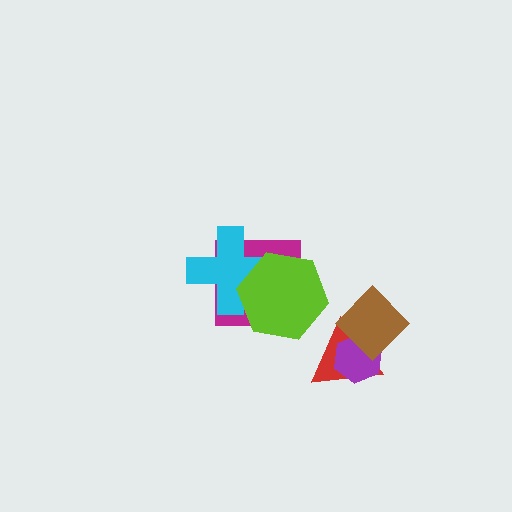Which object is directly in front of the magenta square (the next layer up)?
The cyan cross is directly in front of the magenta square.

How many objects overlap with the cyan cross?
2 objects overlap with the cyan cross.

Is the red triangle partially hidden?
Yes, it is partially covered by another shape.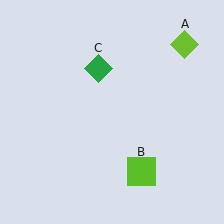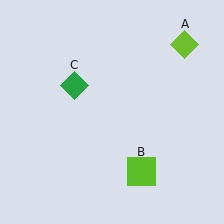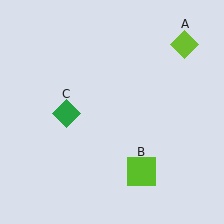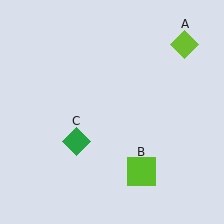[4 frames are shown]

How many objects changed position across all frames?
1 object changed position: green diamond (object C).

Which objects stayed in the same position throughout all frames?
Lime diamond (object A) and lime square (object B) remained stationary.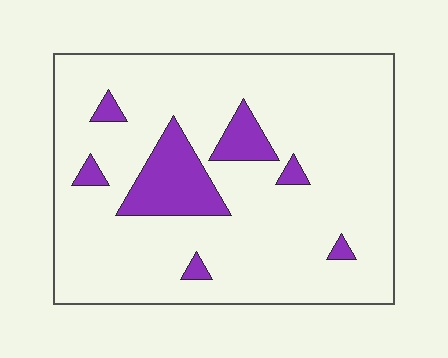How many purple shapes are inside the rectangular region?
7.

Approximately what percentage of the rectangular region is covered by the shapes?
Approximately 15%.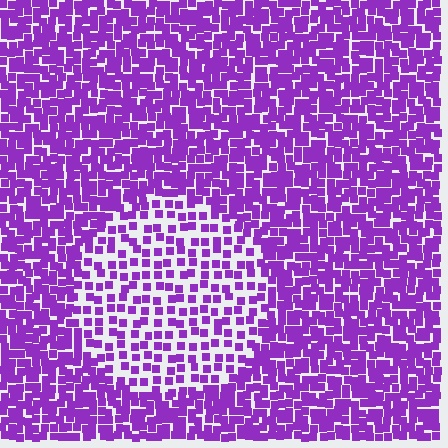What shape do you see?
I see a circle.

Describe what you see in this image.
The image contains small purple elements arranged at two different densities. A circle-shaped region is visible where the elements are less densely packed than the surrounding area.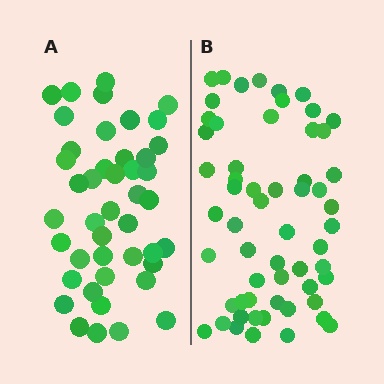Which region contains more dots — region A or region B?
Region B (the right region) has more dots.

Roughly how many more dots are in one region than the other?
Region B has approximately 15 more dots than region A.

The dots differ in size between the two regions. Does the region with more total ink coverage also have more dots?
No. Region A has more total ink coverage because its dots are larger, but region B actually contains more individual dots. Total area can be misleading — the number of items is what matters here.